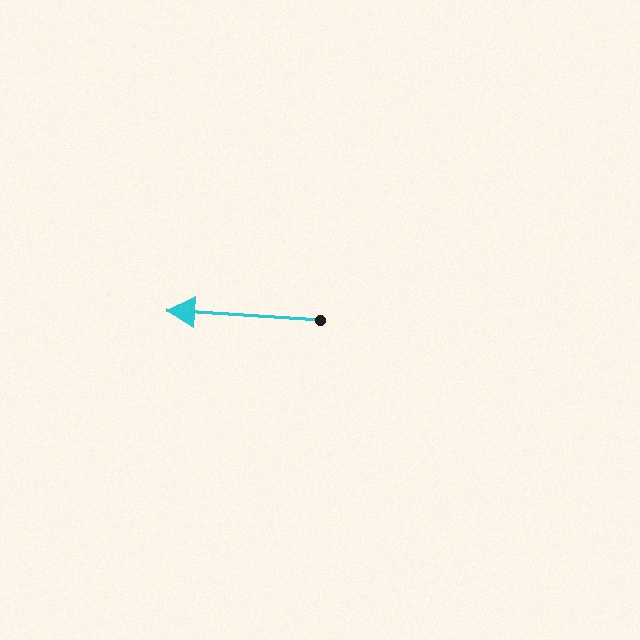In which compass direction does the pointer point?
West.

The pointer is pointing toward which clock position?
Roughly 9 o'clock.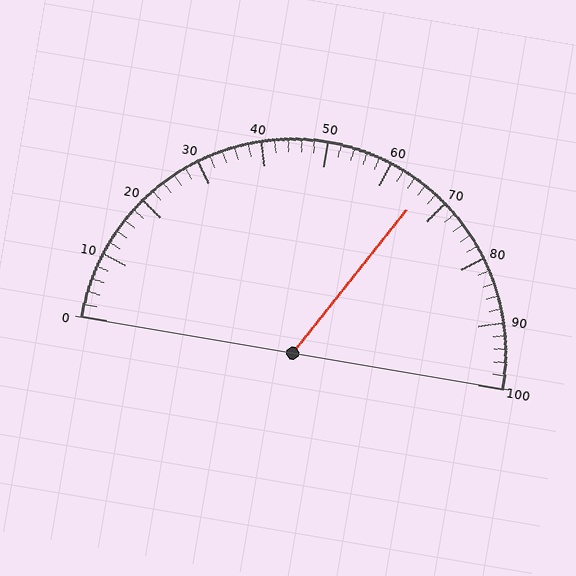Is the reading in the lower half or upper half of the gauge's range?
The reading is in the upper half of the range (0 to 100).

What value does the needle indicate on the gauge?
The needle indicates approximately 66.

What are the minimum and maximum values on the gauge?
The gauge ranges from 0 to 100.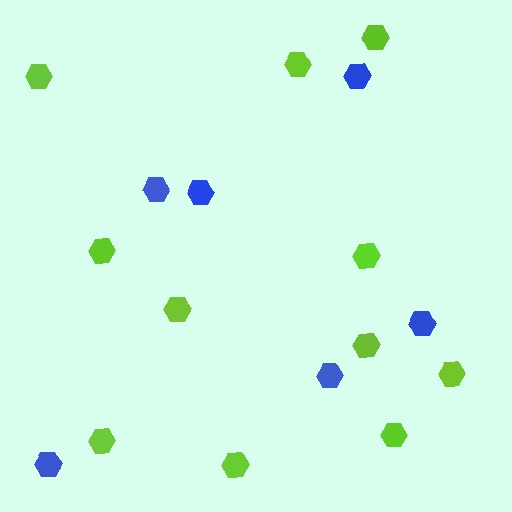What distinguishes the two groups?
There are 2 groups: one group of lime hexagons (11) and one group of blue hexagons (6).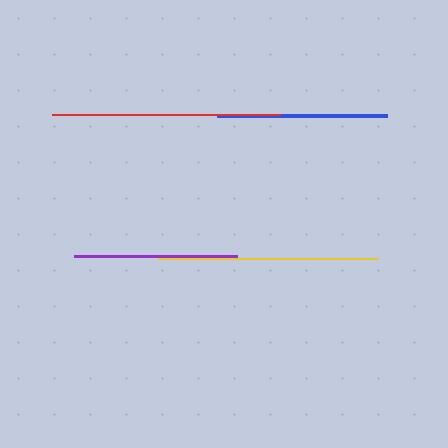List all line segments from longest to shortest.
From longest to shortest: red, yellow, blue, purple.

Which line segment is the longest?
The red line is the longest at approximately 228 pixels.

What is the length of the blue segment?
The blue segment is approximately 170 pixels long.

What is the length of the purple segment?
The purple segment is approximately 163 pixels long.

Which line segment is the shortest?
The purple line is the shortest at approximately 163 pixels.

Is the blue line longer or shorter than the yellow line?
The yellow line is longer than the blue line.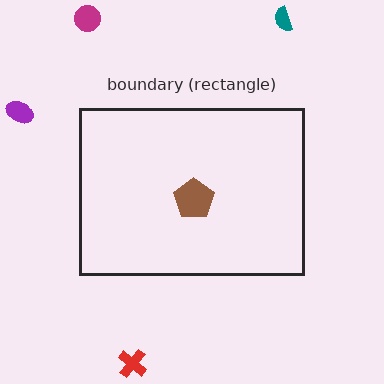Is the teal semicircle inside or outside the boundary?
Outside.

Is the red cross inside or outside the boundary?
Outside.